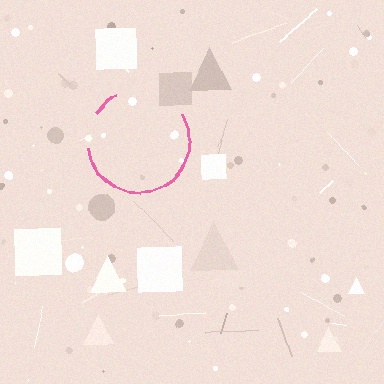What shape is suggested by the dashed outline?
The dashed outline suggests a circle.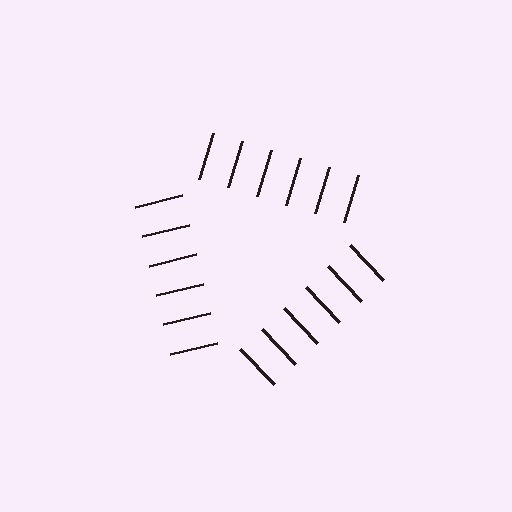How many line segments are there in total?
18 — 6 along each of the 3 edges.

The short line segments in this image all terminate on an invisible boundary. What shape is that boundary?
An illusory triangle — the line segments terminate on its edges but no continuous stroke is drawn.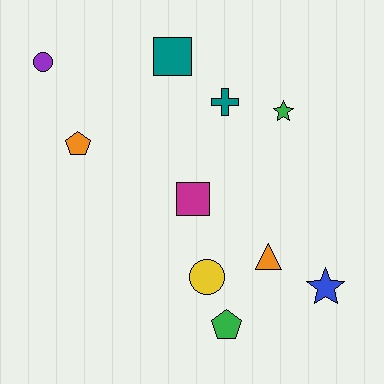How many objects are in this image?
There are 10 objects.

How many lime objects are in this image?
There are no lime objects.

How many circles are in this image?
There are 2 circles.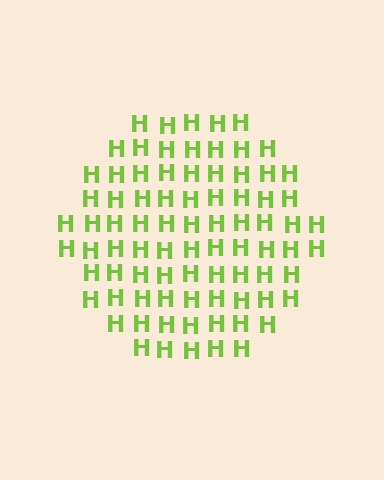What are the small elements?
The small elements are letter H's.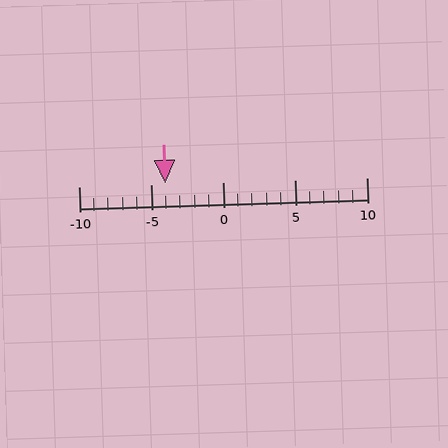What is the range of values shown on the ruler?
The ruler shows values from -10 to 10.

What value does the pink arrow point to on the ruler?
The pink arrow points to approximately -4.